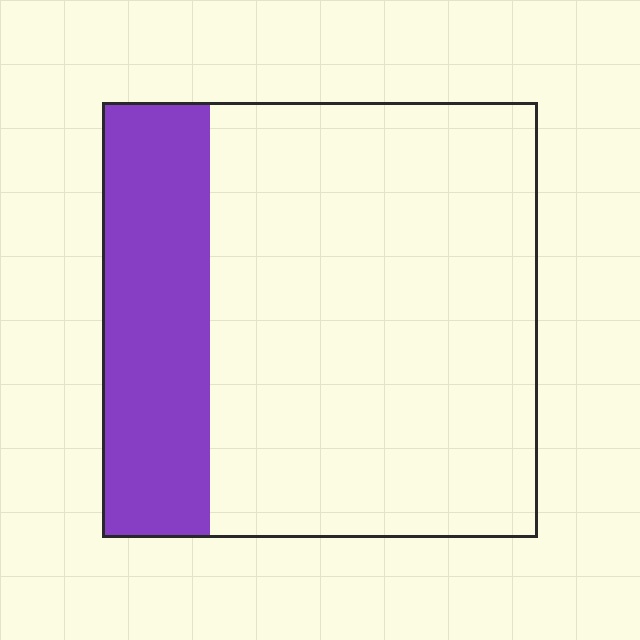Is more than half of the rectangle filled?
No.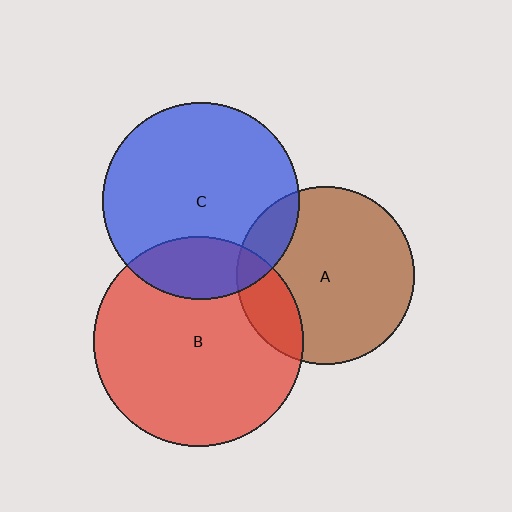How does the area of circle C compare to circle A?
Approximately 1.2 times.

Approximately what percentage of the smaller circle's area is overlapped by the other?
Approximately 15%.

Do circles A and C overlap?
Yes.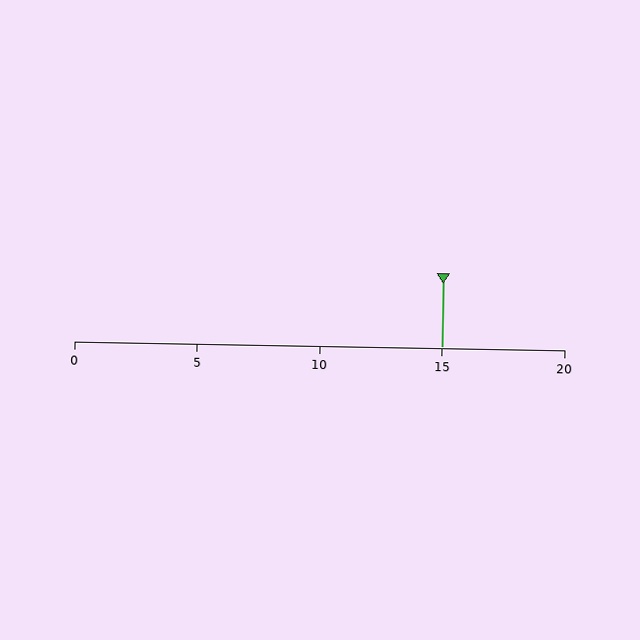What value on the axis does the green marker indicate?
The marker indicates approximately 15.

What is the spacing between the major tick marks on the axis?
The major ticks are spaced 5 apart.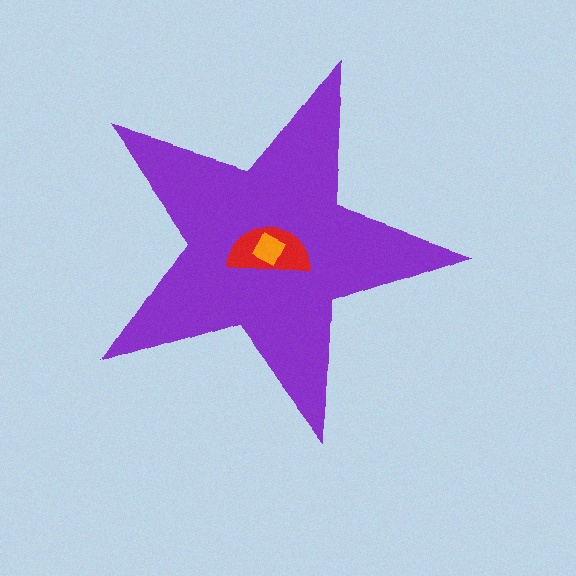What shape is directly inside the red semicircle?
The orange square.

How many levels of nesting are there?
3.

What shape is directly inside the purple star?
The red semicircle.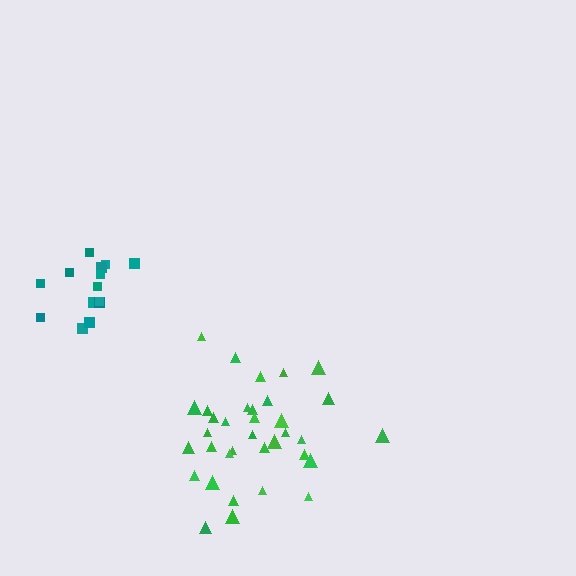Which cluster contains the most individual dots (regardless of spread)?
Green (35).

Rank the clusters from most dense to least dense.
teal, green.